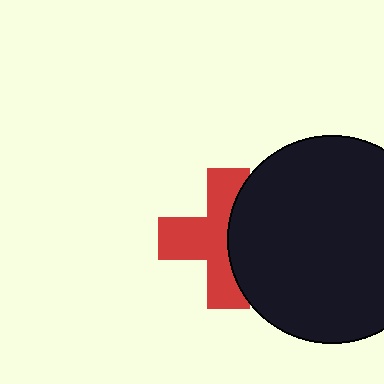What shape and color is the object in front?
The object in front is a black circle.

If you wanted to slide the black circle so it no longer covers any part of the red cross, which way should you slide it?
Slide it right — that is the most direct way to separate the two shapes.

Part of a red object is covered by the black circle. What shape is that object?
It is a cross.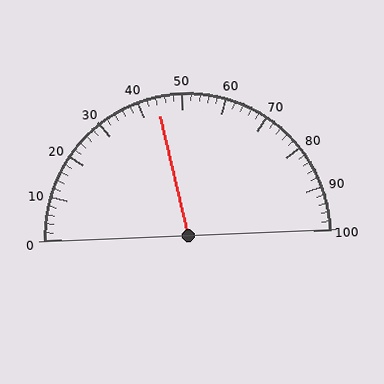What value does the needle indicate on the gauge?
The needle indicates approximately 44.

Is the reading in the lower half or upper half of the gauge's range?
The reading is in the lower half of the range (0 to 100).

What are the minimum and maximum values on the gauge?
The gauge ranges from 0 to 100.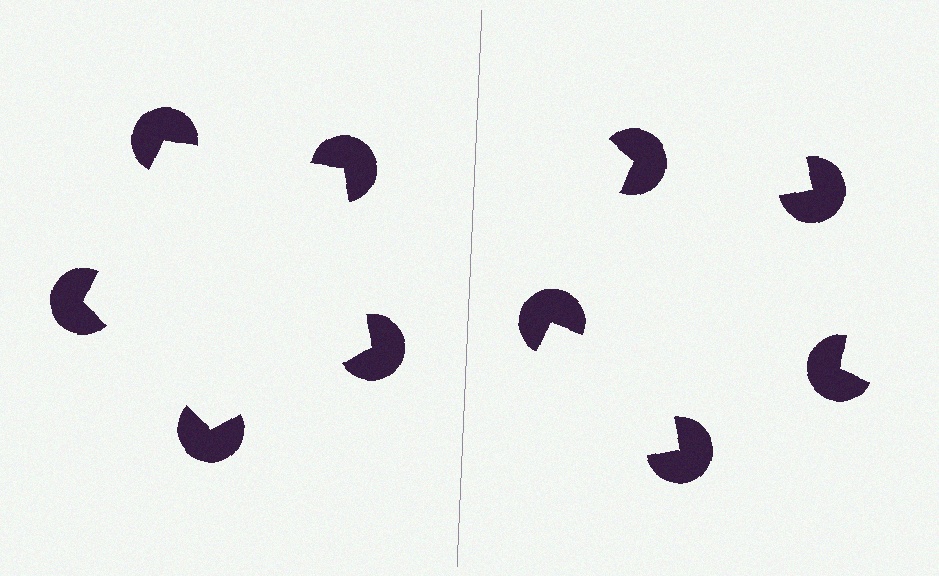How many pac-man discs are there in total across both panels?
10 — 5 on each side.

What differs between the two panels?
The pac-man discs are positioned identically on both sides; only the wedge orientations differ. On the left they align to a pentagon; on the right they are misaligned.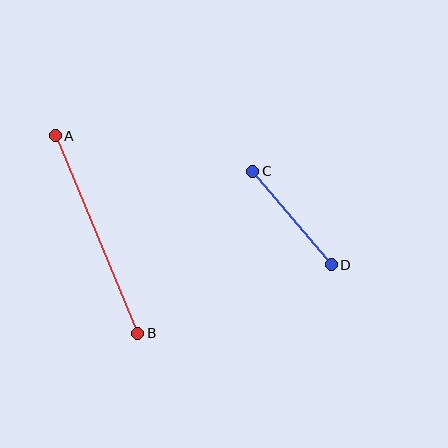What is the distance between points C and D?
The distance is approximately 122 pixels.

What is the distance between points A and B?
The distance is approximately 214 pixels.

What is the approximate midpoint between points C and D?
The midpoint is at approximately (292, 218) pixels.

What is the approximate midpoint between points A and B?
The midpoint is at approximately (97, 235) pixels.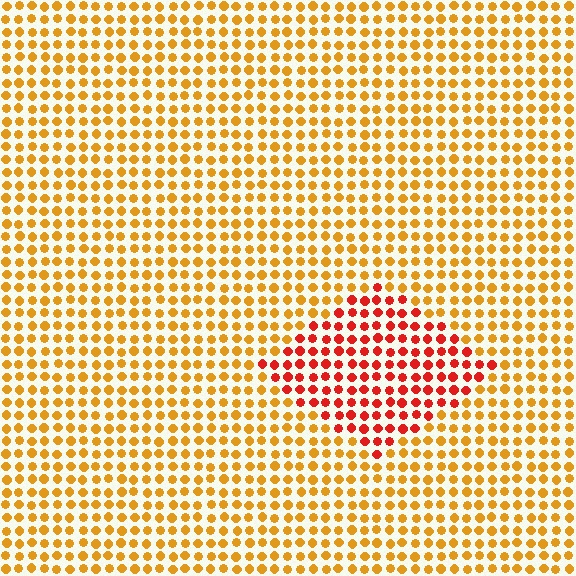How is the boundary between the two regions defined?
The boundary is defined purely by a slight shift in hue (about 38 degrees). Spacing, size, and orientation are identical on both sides.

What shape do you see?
I see a diamond.